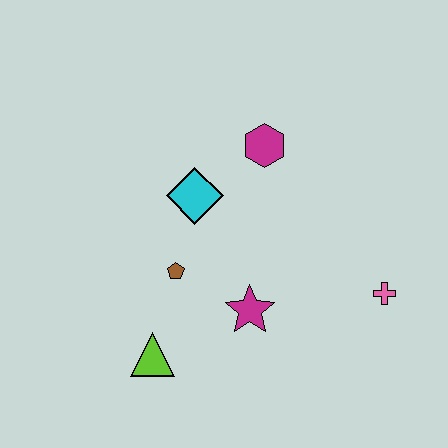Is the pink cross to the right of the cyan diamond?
Yes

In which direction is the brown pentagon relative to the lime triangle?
The brown pentagon is above the lime triangle.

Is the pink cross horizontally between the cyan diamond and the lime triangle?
No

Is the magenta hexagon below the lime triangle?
No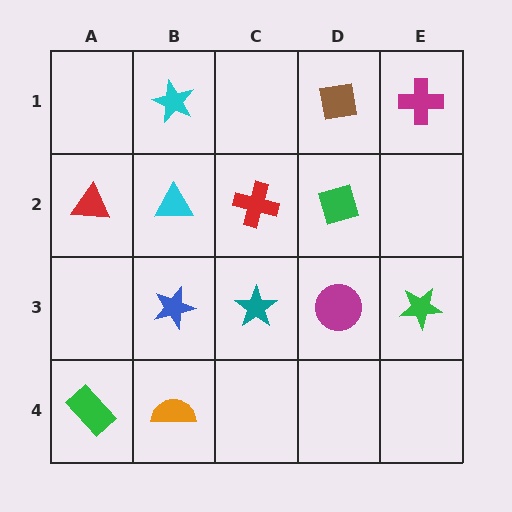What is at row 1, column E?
A magenta cross.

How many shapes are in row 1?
3 shapes.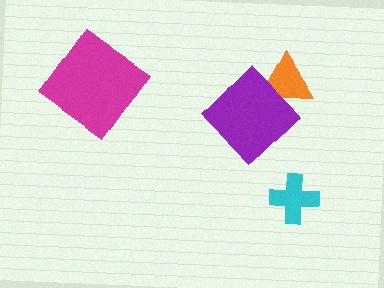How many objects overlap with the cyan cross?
0 objects overlap with the cyan cross.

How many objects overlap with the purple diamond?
1 object overlaps with the purple diamond.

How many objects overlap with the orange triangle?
1 object overlaps with the orange triangle.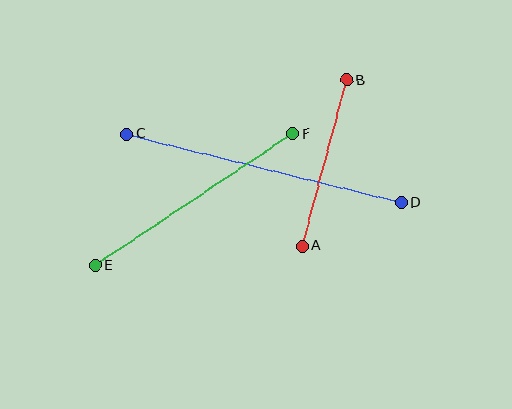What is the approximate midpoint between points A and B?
The midpoint is at approximately (325, 163) pixels.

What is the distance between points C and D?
The distance is approximately 283 pixels.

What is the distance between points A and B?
The distance is approximately 172 pixels.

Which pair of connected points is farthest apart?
Points C and D are farthest apart.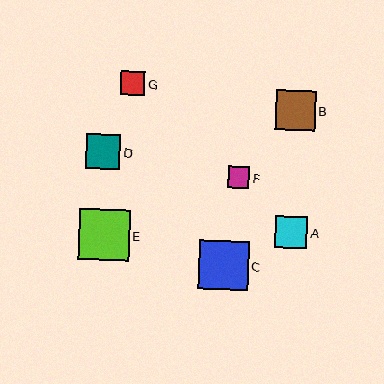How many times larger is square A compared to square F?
Square A is approximately 1.5 times the size of square F.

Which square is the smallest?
Square F is the smallest with a size of approximately 21 pixels.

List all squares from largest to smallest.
From largest to smallest: E, C, B, D, A, G, F.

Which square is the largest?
Square E is the largest with a size of approximately 51 pixels.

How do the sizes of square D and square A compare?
Square D and square A are approximately the same size.